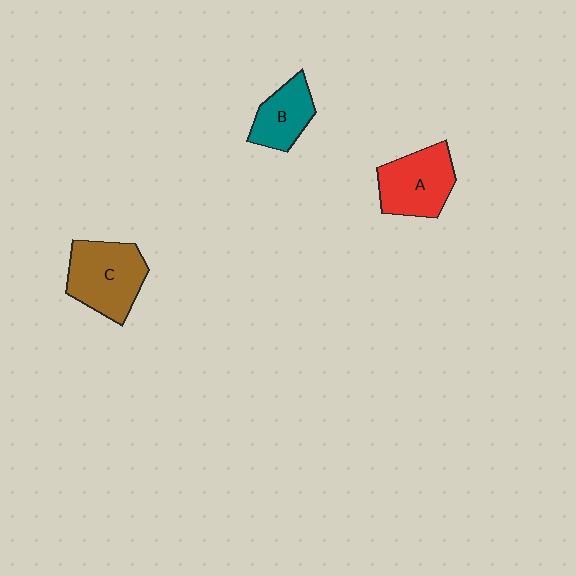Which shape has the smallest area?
Shape B (teal).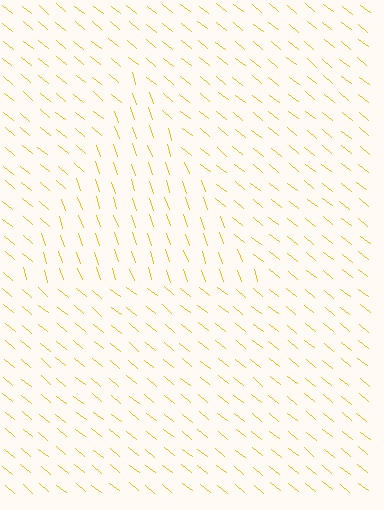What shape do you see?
I see a triangle.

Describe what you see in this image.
The image is filled with small yellow line segments. A triangle region in the image has lines oriented differently from the surrounding lines, creating a visible texture boundary.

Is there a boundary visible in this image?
Yes, there is a texture boundary formed by a change in line orientation.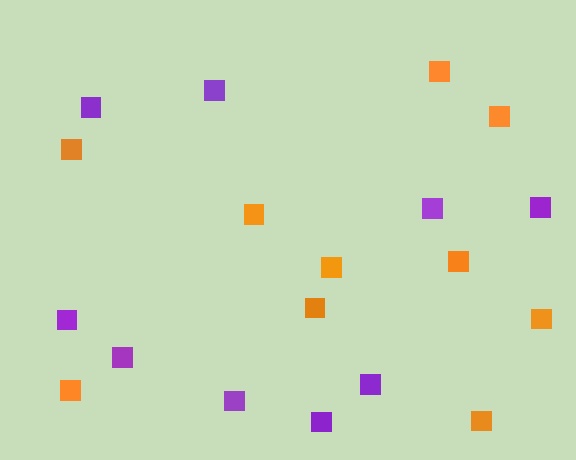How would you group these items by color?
There are 2 groups: one group of purple squares (9) and one group of orange squares (10).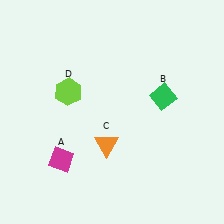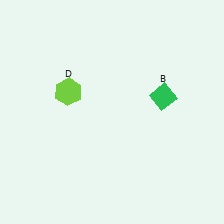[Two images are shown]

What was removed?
The orange triangle (C), the magenta diamond (A) were removed in Image 2.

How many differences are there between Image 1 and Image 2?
There are 2 differences between the two images.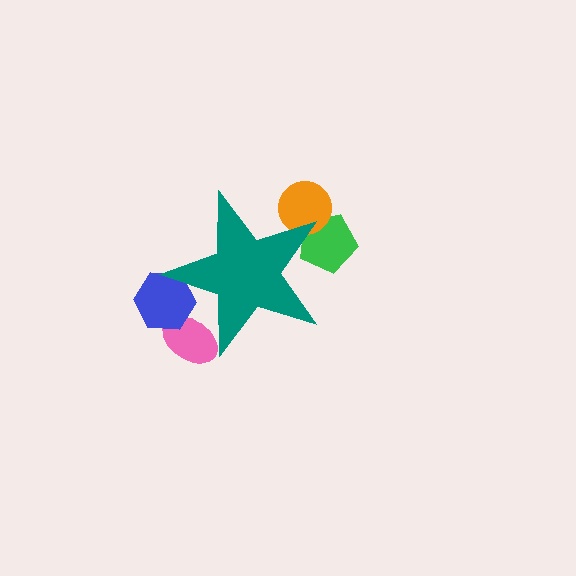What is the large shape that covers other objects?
A teal star.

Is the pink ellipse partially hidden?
Yes, the pink ellipse is partially hidden behind the teal star.